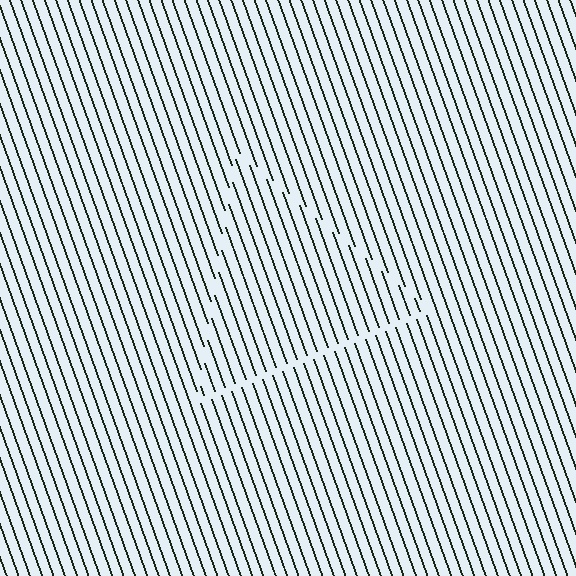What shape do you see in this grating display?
An illusory triangle. The interior of the shape contains the same grating, shifted by half a period — the contour is defined by the phase discontinuity where line-ends from the inner and outer gratings abut.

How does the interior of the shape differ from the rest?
The interior of the shape contains the same grating, shifted by half a period — the contour is defined by the phase discontinuity where line-ends from the inner and outer gratings abut.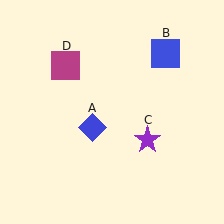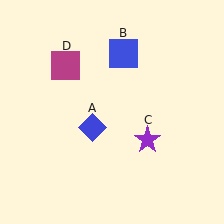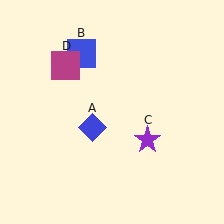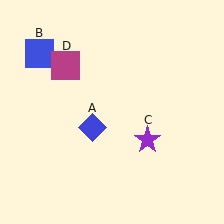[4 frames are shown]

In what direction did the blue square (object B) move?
The blue square (object B) moved left.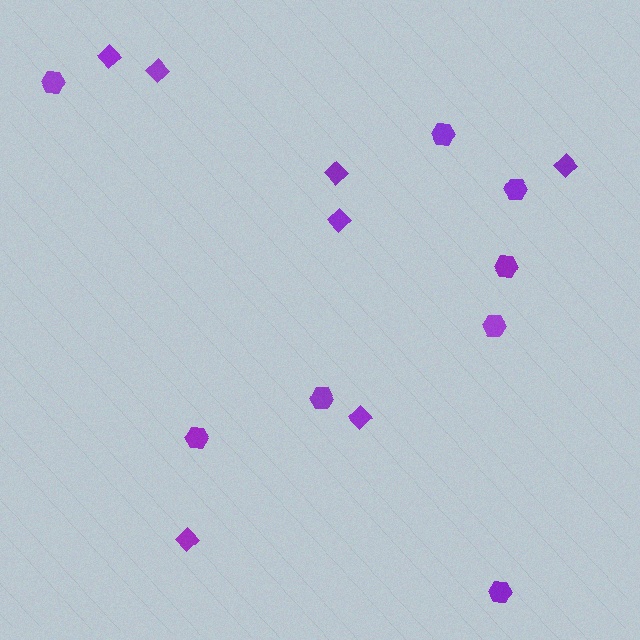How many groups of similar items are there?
There are 2 groups: one group of diamonds (7) and one group of hexagons (8).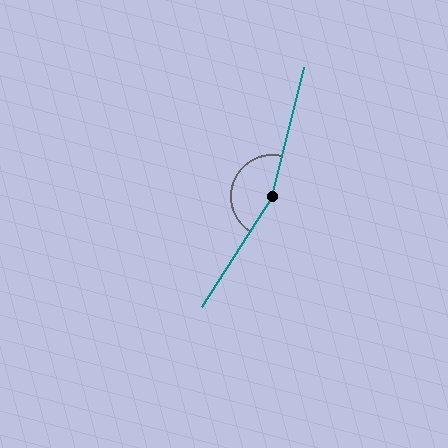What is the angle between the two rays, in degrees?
Approximately 162 degrees.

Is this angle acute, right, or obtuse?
It is obtuse.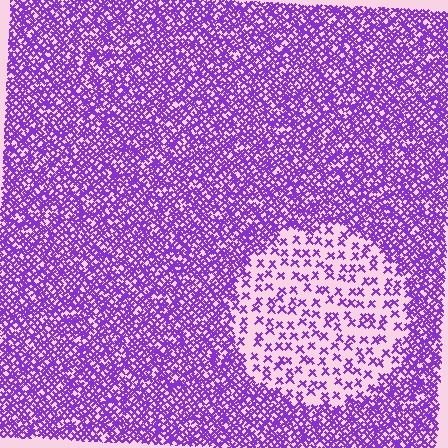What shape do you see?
I see a circle.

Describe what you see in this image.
The image contains small purple elements arranged at two different densities. A circle-shaped region is visible where the elements are less densely packed than the surrounding area.